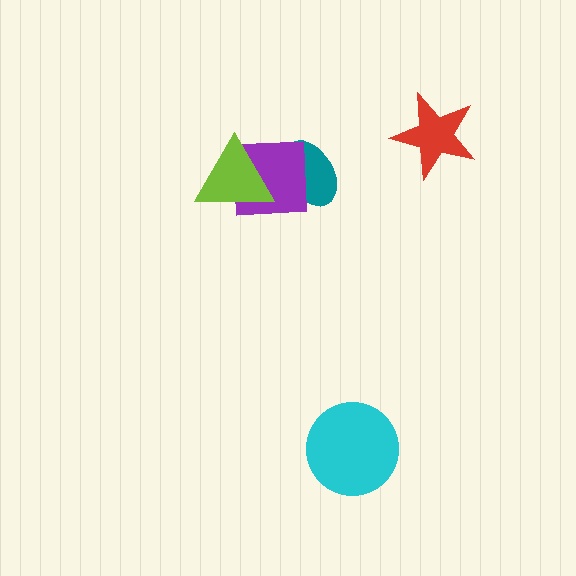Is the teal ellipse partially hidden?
Yes, it is partially covered by another shape.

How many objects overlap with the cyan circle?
0 objects overlap with the cyan circle.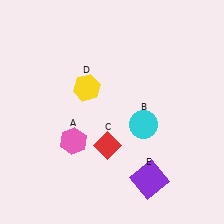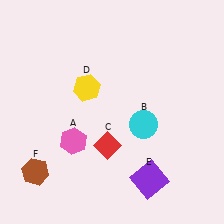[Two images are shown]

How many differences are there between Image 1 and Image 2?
There is 1 difference between the two images.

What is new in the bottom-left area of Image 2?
A brown hexagon (F) was added in the bottom-left area of Image 2.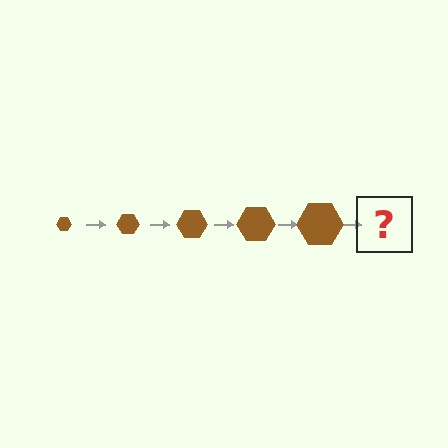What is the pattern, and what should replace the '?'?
The pattern is that the hexagon gets progressively larger each step. The '?' should be a brown hexagon, larger than the previous one.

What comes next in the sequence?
The next element should be a brown hexagon, larger than the previous one.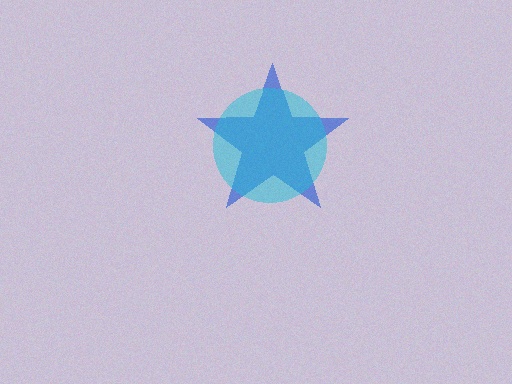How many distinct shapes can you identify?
There are 2 distinct shapes: a blue star, a cyan circle.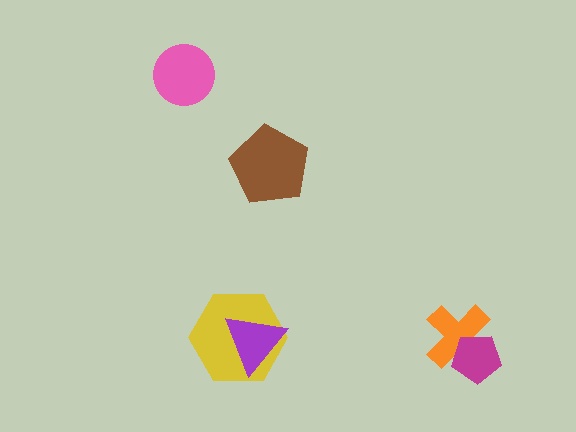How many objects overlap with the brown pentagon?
0 objects overlap with the brown pentagon.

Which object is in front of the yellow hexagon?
The purple triangle is in front of the yellow hexagon.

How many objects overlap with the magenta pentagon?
1 object overlaps with the magenta pentagon.